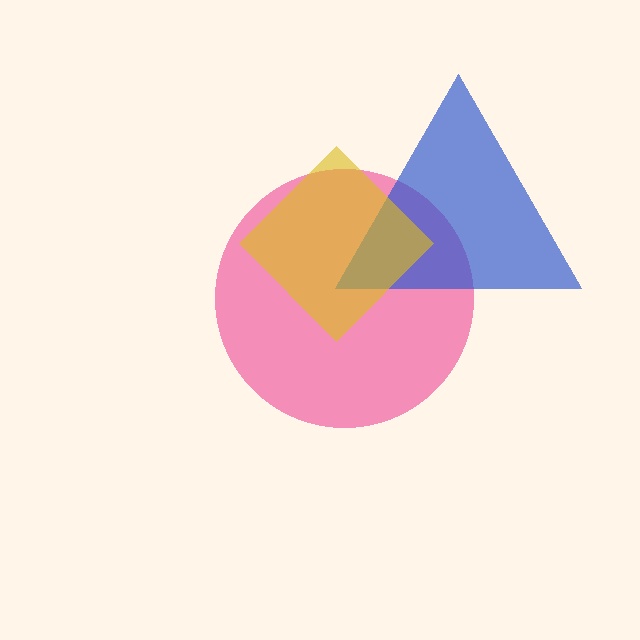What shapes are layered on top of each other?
The layered shapes are: a pink circle, a blue triangle, a yellow diamond.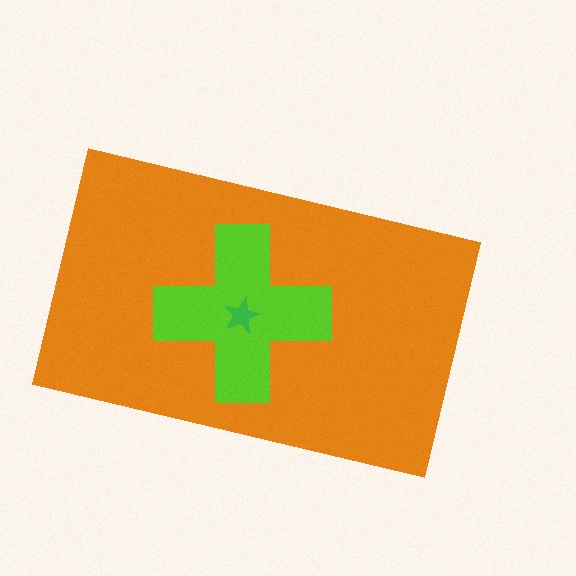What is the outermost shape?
The orange rectangle.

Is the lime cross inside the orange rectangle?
Yes.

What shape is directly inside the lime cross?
The green star.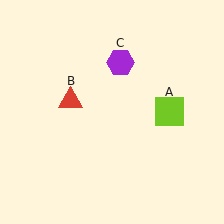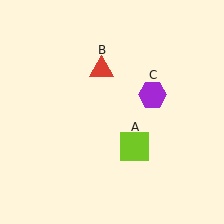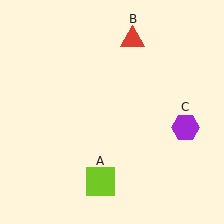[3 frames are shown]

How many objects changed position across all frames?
3 objects changed position: lime square (object A), red triangle (object B), purple hexagon (object C).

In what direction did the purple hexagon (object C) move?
The purple hexagon (object C) moved down and to the right.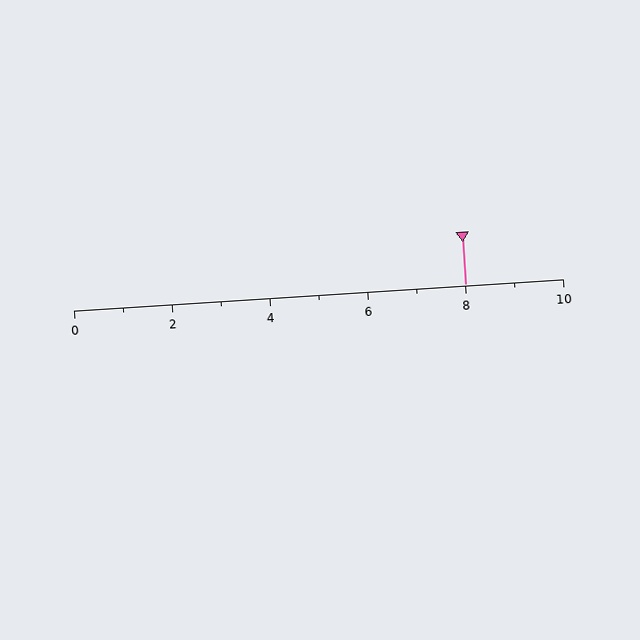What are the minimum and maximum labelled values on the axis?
The axis runs from 0 to 10.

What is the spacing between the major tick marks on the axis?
The major ticks are spaced 2 apart.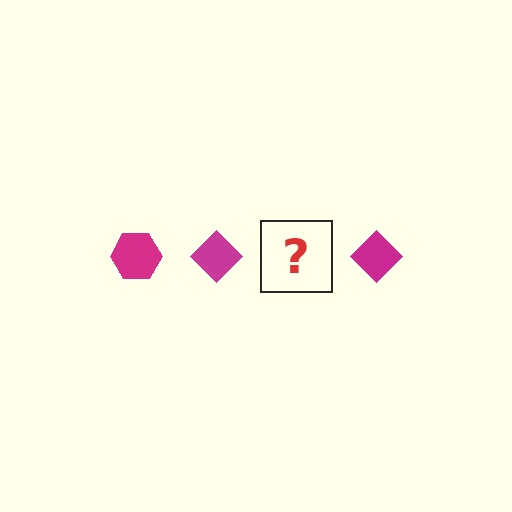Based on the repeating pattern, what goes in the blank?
The blank should be a magenta hexagon.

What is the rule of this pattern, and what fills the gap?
The rule is that the pattern cycles through hexagon, diamond shapes in magenta. The gap should be filled with a magenta hexagon.